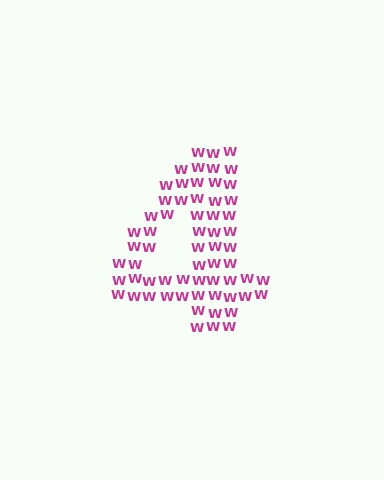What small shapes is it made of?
It is made of small letter W's.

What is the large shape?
The large shape is the digit 4.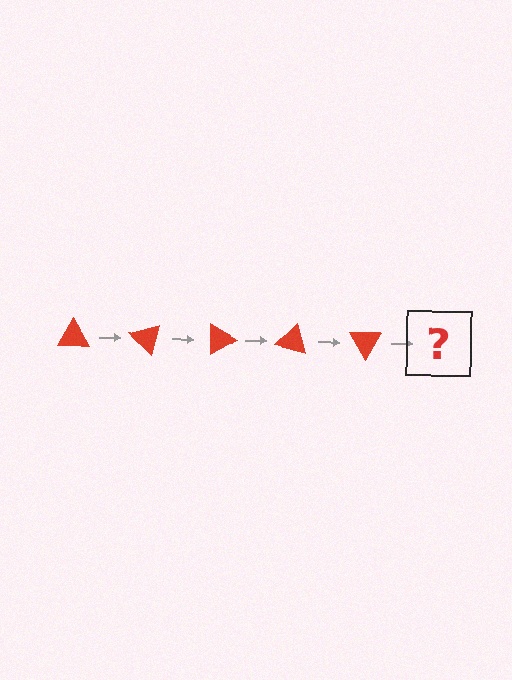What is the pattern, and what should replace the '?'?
The pattern is that the triangle rotates 45 degrees each step. The '?' should be a red triangle rotated 225 degrees.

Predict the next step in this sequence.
The next step is a red triangle rotated 225 degrees.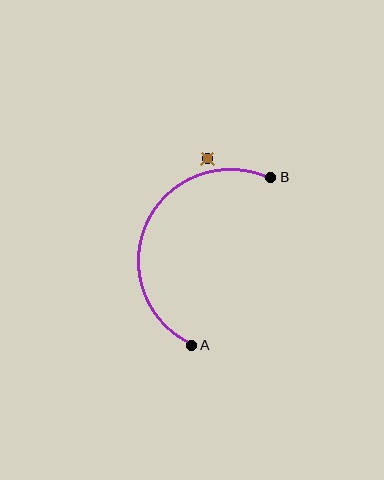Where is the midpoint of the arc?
The arc midpoint is the point on the curve farthest from the straight line joining A and B. It sits to the left of that line.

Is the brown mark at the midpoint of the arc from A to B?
No — the brown mark does not lie on the arc at all. It sits slightly outside the curve.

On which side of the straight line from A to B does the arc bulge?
The arc bulges to the left of the straight line connecting A and B.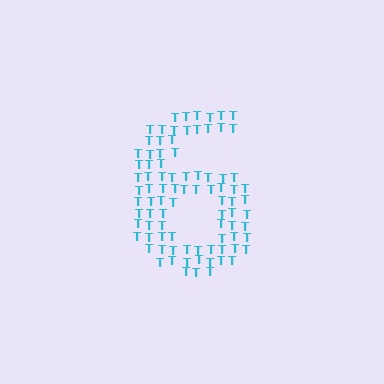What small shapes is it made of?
It is made of small letter T's.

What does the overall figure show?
The overall figure shows the digit 6.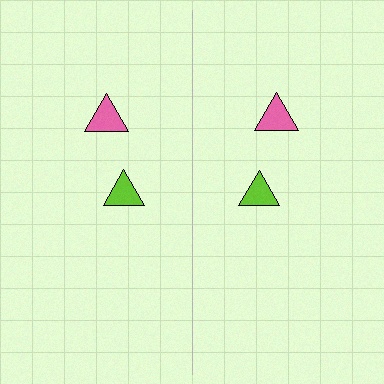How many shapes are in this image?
There are 4 shapes in this image.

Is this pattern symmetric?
Yes, this pattern has bilateral (reflection) symmetry.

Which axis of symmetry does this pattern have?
The pattern has a vertical axis of symmetry running through the center of the image.